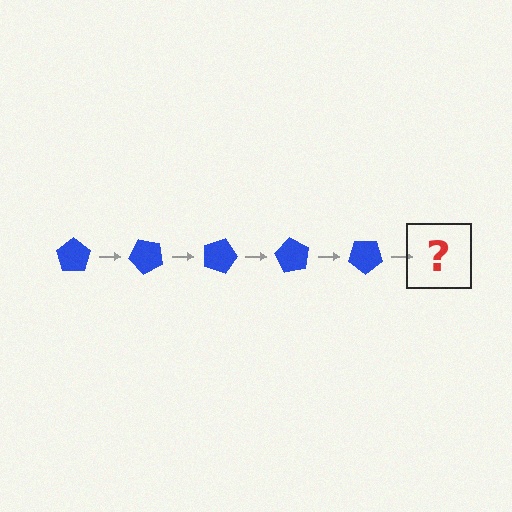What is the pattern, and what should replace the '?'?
The pattern is that the pentagon rotates 45 degrees each step. The '?' should be a blue pentagon rotated 225 degrees.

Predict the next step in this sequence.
The next step is a blue pentagon rotated 225 degrees.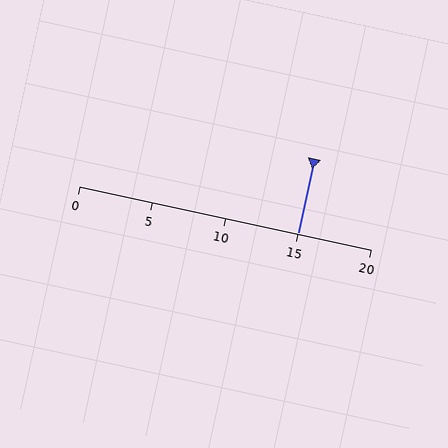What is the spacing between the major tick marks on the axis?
The major ticks are spaced 5 apart.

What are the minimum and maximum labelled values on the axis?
The axis runs from 0 to 20.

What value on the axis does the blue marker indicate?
The marker indicates approximately 15.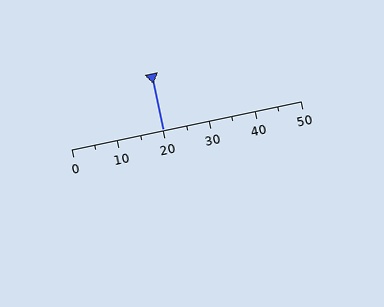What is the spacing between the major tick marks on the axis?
The major ticks are spaced 10 apart.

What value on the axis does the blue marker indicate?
The marker indicates approximately 20.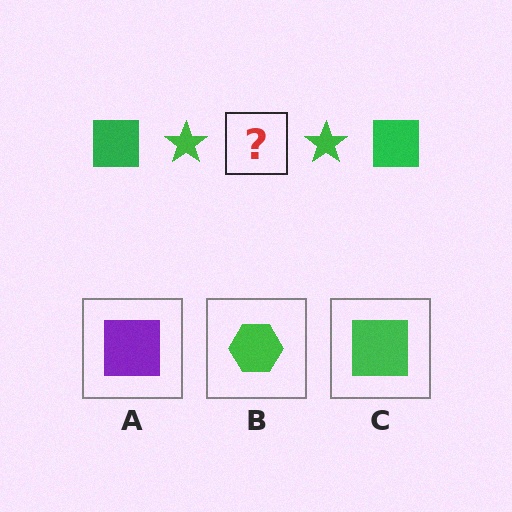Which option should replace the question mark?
Option C.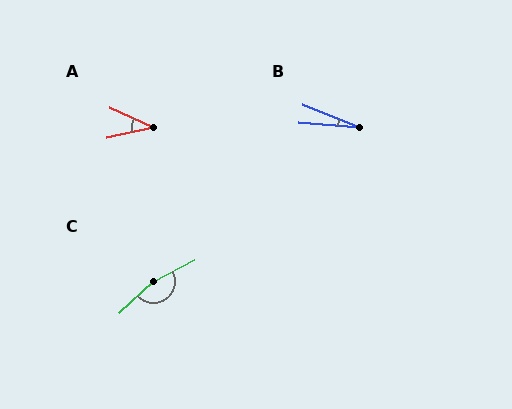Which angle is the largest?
C, at approximately 166 degrees.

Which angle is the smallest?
B, at approximately 17 degrees.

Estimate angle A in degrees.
Approximately 36 degrees.